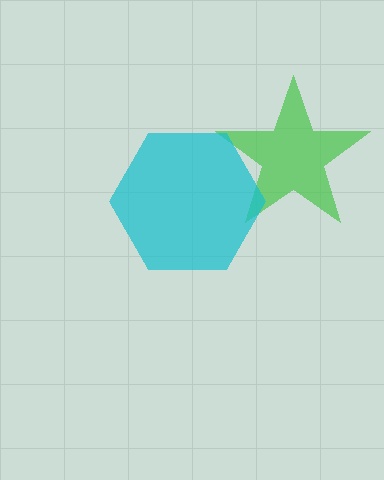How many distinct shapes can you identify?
There are 2 distinct shapes: a green star, a cyan hexagon.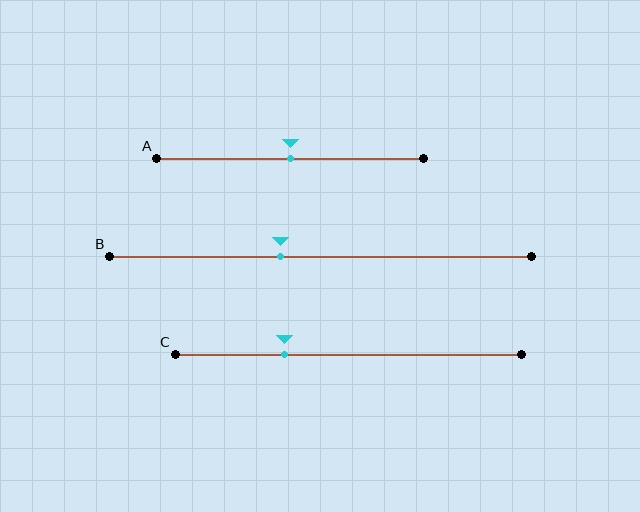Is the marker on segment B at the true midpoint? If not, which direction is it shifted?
No, the marker on segment B is shifted to the left by about 9% of the segment length.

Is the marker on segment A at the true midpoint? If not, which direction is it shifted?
Yes, the marker on segment A is at the true midpoint.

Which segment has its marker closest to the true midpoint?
Segment A has its marker closest to the true midpoint.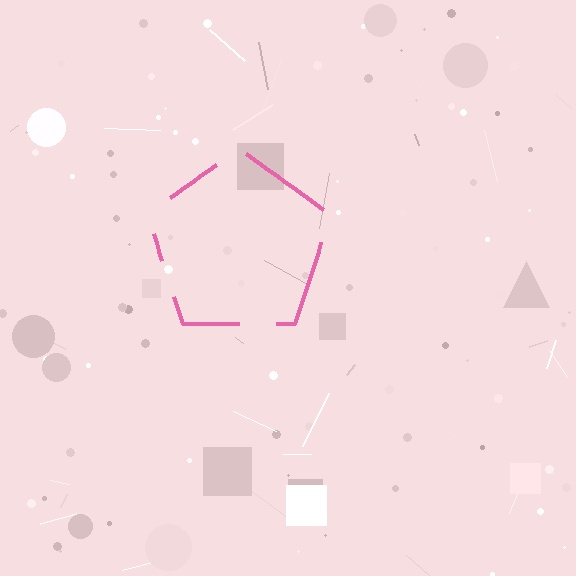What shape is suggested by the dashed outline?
The dashed outline suggests a pentagon.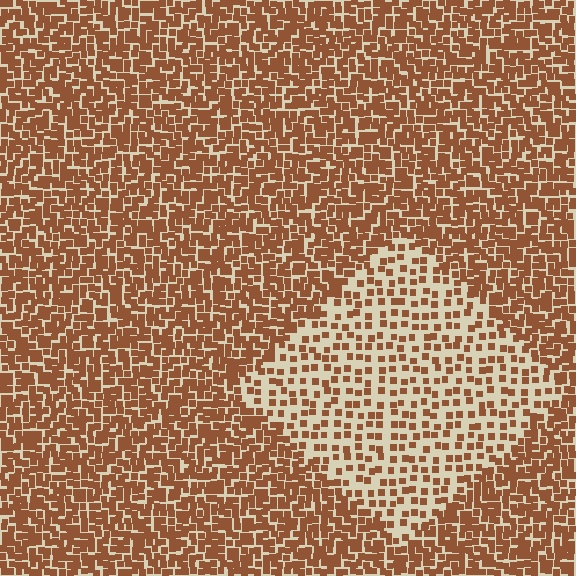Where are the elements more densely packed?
The elements are more densely packed outside the diamond boundary.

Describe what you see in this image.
The image contains small brown elements arranged at two different densities. A diamond-shaped region is visible where the elements are less densely packed than the surrounding area.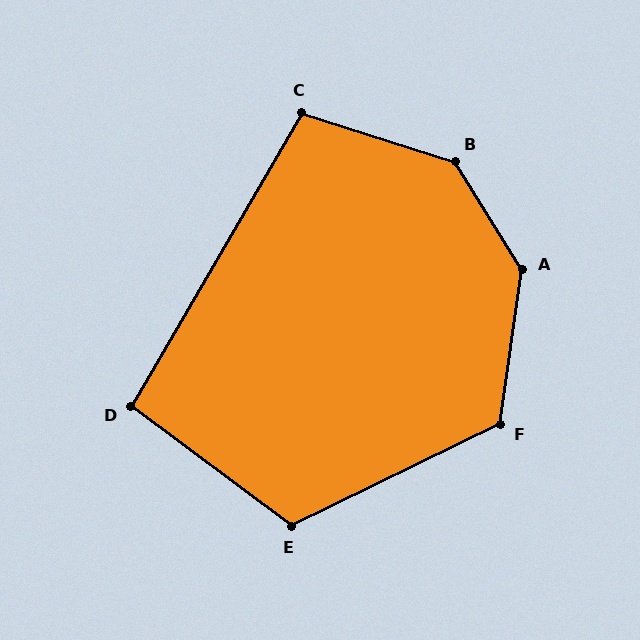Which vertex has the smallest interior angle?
D, at approximately 96 degrees.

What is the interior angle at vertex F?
Approximately 124 degrees (obtuse).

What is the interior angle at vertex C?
Approximately 103 degrees (obtuse).